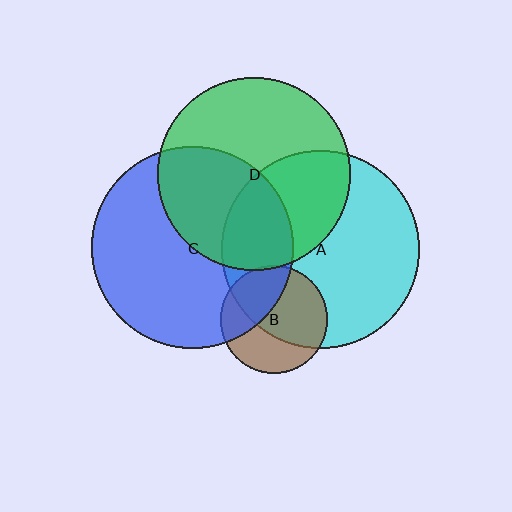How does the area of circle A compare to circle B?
Approximately 3.4 times.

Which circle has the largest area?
Circle C (blue).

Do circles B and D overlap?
Yes.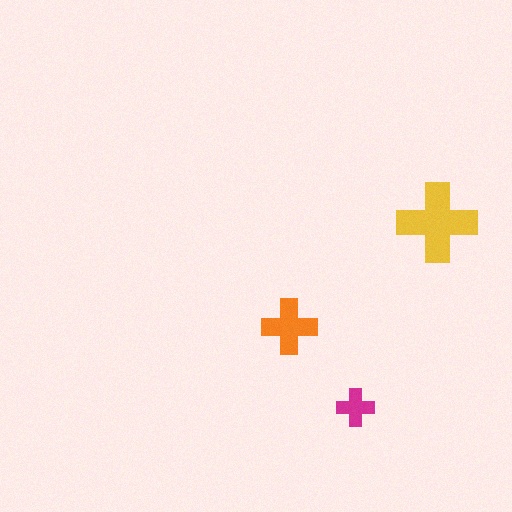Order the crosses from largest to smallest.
the yellow one, the orange one, the magenta one.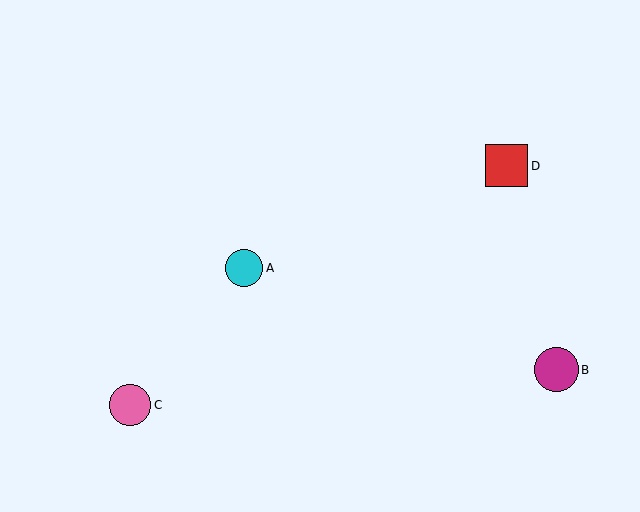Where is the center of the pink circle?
The center of the pink circle is at (130, 405).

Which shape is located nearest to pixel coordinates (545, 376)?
The magenta circle (labeled B) at (556, 370) is nearest to that location.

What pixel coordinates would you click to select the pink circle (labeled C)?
Click at (130, 405) to select the pink circle C.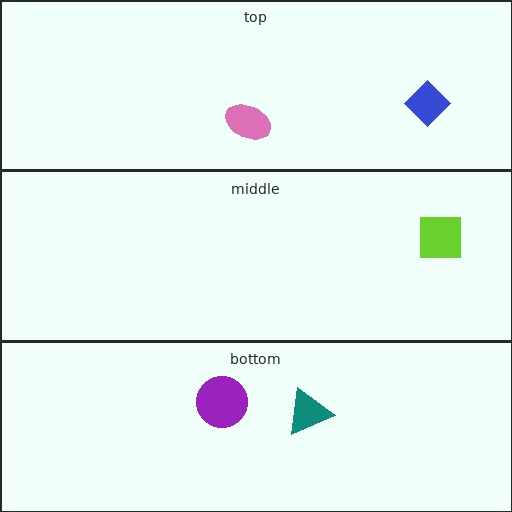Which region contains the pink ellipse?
The top region.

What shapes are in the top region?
The pink ellipse, the blue diamond.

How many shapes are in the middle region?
1.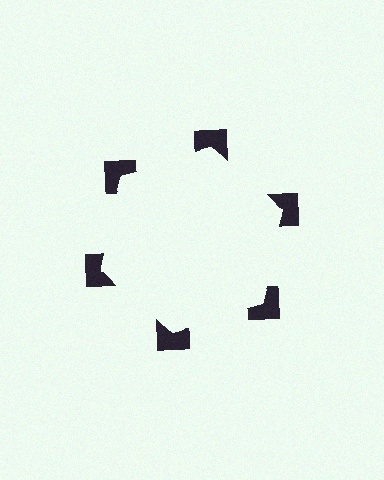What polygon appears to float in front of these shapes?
An illusory hexagon — its edges are inferred from the aligned wedge cuts in the notched squares, not physically drawn.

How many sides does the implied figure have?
6 sides.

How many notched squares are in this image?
There are 6 — one at each vertex of the illusory hexagon.